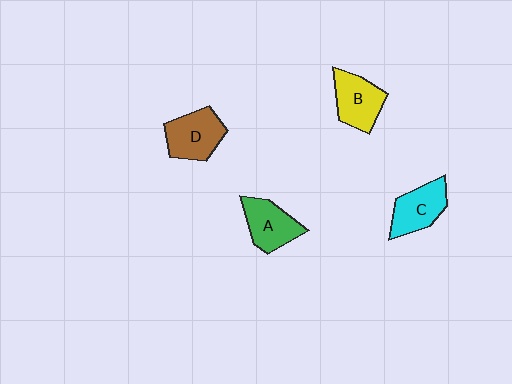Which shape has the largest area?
Shape D (brown).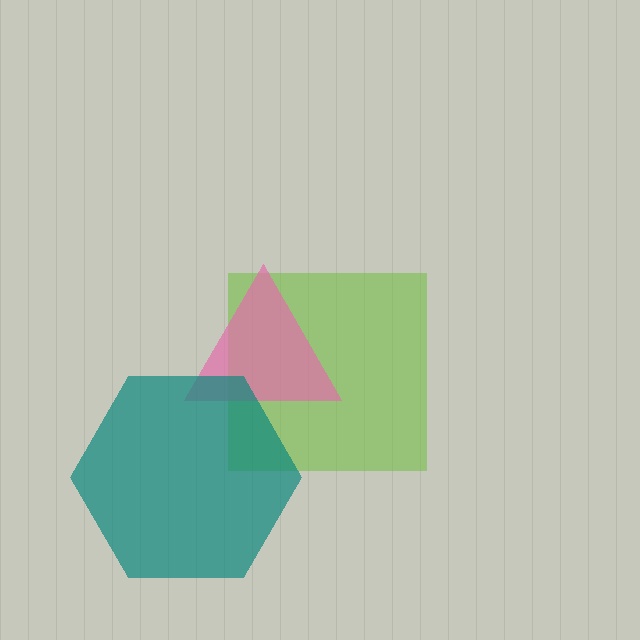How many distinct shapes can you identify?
There are 3 distinct shapes: a lime square, a pink triangle, a teal hexagon.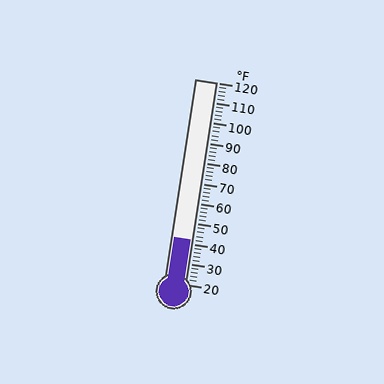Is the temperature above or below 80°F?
The temperature is below 80°F.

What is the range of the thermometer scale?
The thermometer scale ranges from 20°F to 120°F.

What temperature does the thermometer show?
The thermometer shows approximately 42°F.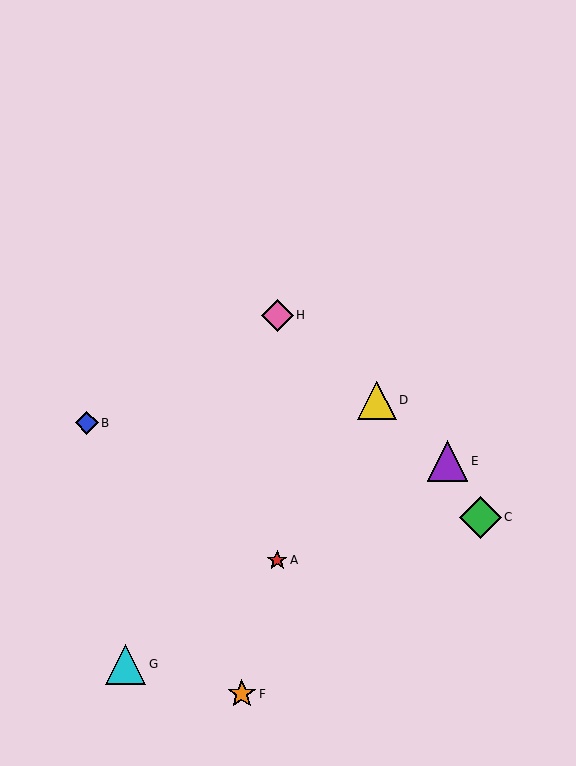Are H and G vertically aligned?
No, H is at x≈277 and G is at x≈126.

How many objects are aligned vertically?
2 objects (A, H) are aligned vertically.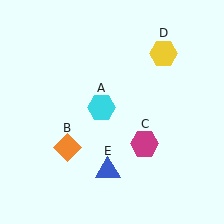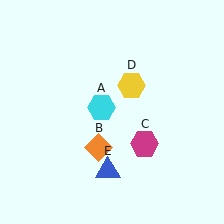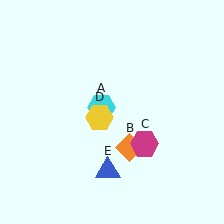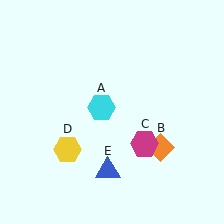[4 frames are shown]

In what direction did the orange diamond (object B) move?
The orange diamond (object B) moved right.